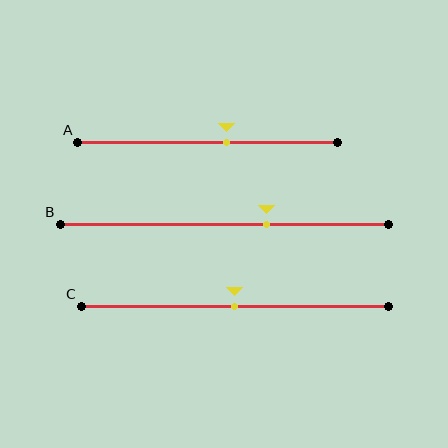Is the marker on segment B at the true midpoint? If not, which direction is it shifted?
No, the marker on segment B is shifted to the right by about 13% of the segment length.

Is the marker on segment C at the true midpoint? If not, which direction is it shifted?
Yes, the marker on segment C is at the true midpoint.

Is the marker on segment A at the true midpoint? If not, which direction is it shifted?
No, the marker on segment A is shifted to the right by about 7% of the segment length.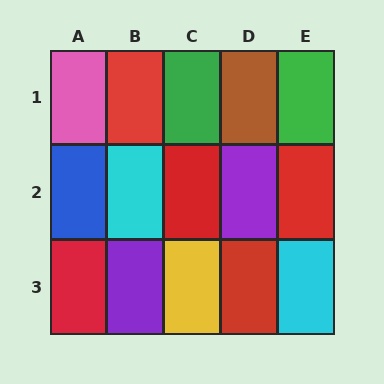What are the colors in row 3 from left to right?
Red, purple, yellow, red, cyan.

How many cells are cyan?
2 cells are cyan.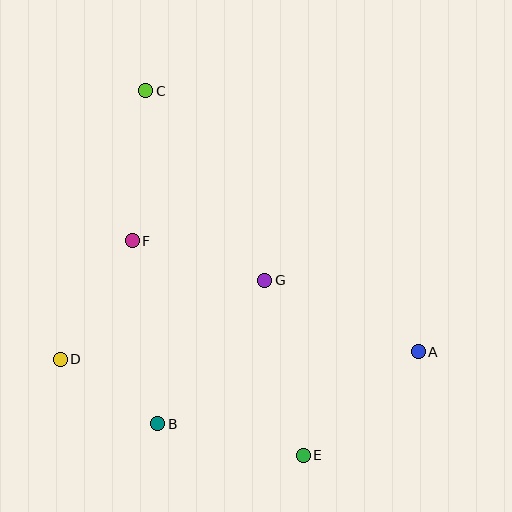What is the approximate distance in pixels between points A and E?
The distance between A and E is approximately 155 pixels.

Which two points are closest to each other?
Points B and D are closest to each other.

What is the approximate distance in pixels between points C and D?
The distance between C and D is approximately 282 pixels.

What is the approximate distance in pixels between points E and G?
The distance between E and G is approximately 179 pixels.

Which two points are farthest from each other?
Points C and E are farthest from each other.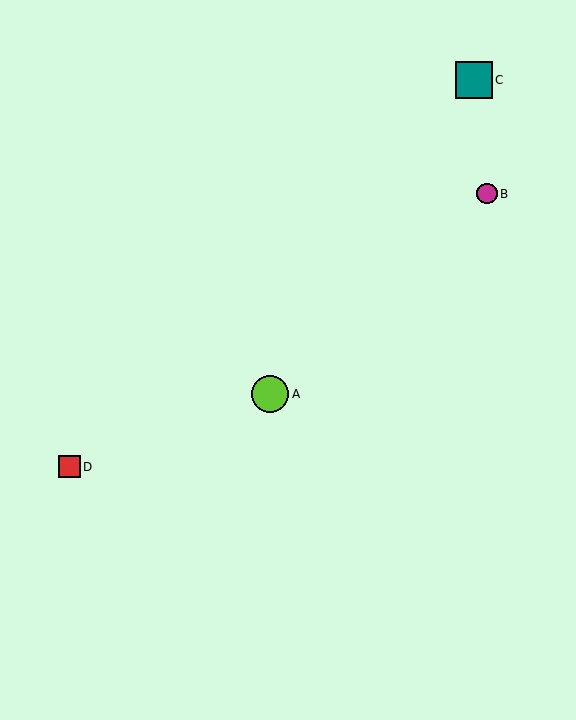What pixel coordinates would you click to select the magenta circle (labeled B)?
Click at (487, 194) to select the magenta circle B.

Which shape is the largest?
The lime circle (labeled A) is the largest.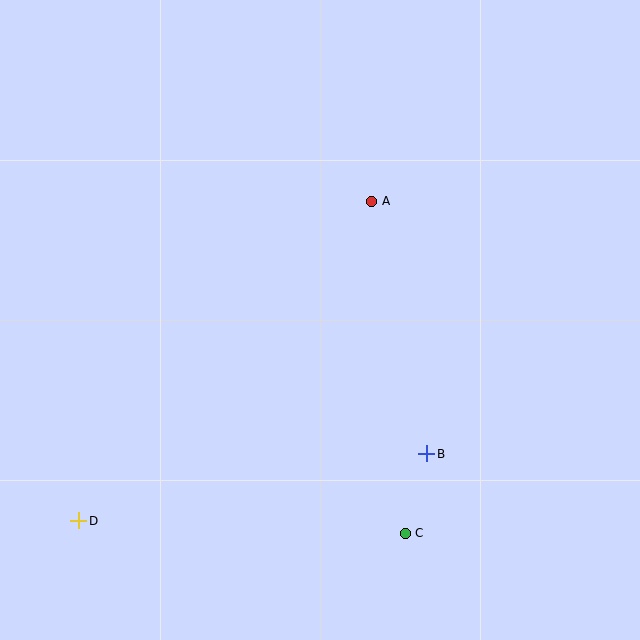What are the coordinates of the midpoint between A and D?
The midpoint between A and D is at (225, 361).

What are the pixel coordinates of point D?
Point D is at (79, 521).